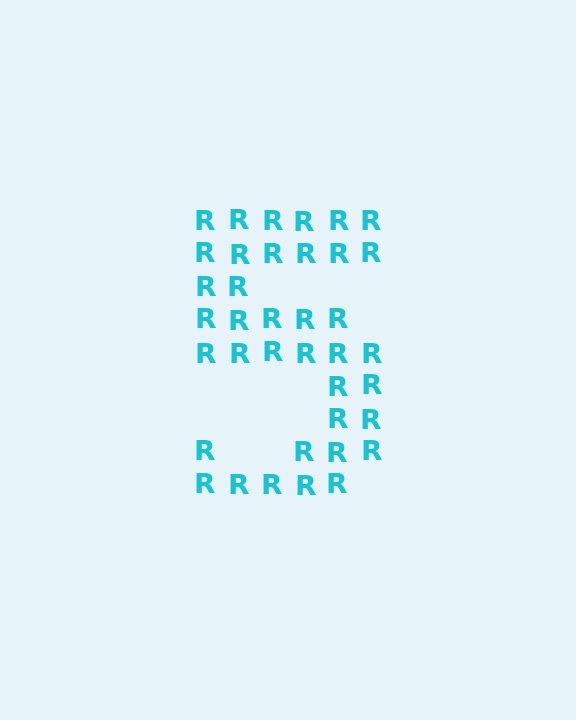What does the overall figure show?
The overall figure shows the digit 5.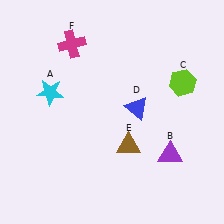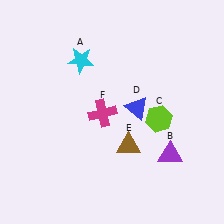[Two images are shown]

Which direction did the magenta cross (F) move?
The magenta cross (F) moved down.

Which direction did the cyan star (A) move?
The cyan star (A) moved up.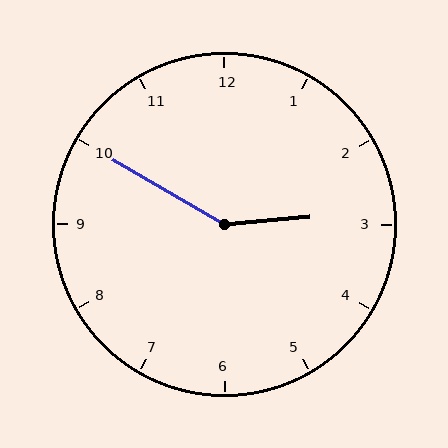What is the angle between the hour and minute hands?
Approximately 145 degrees.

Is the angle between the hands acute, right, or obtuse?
It is obtuse.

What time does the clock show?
2:50.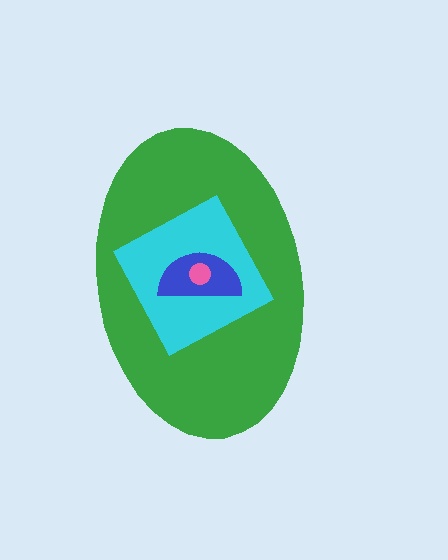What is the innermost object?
The pink circle.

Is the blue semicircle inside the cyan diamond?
Yes.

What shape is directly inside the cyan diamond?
The blue semicircle.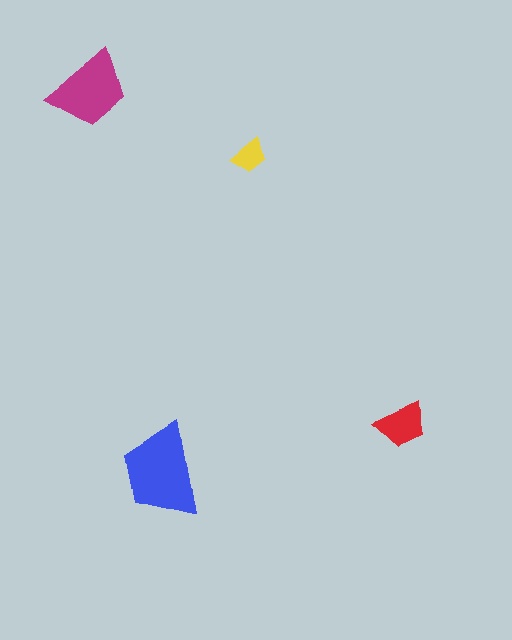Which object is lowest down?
The blue trapezoid is bottommost.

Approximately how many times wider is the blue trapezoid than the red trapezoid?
About 2 times wider.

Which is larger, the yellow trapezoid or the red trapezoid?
The red one.